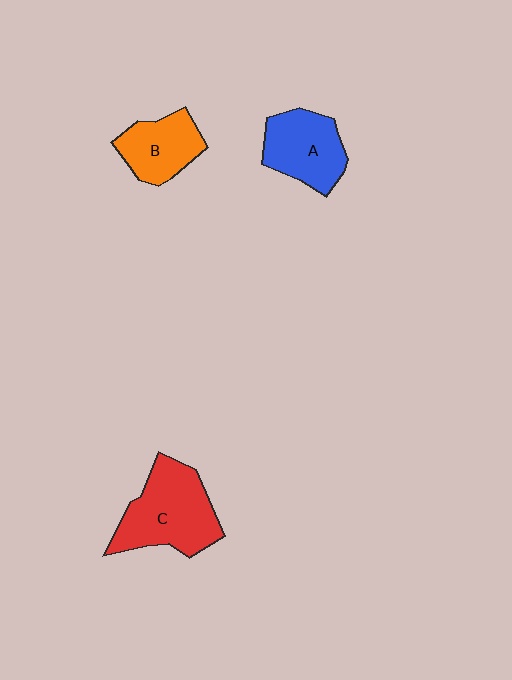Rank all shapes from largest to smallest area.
From largest to smallest: C (red), A (blue), B (orange).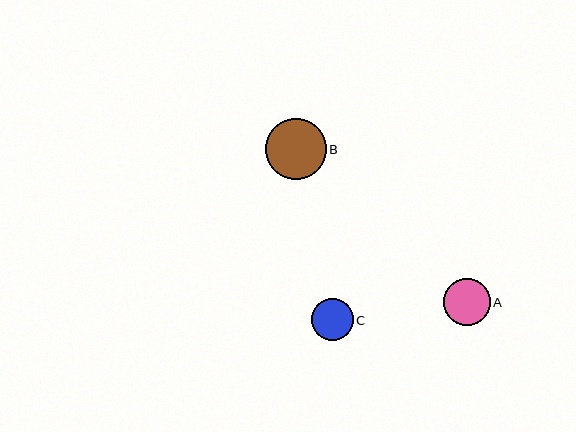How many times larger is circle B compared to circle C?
Circle B is approximately 1.4 times the size of circle C.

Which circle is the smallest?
Circle C is the smallest with a size of approximately 42 pixels.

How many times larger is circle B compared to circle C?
Circle B is approximately 1.4 times the size of circle C.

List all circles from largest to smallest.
From largest to smallest: B, A, C.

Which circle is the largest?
Circle B is the largest with a size of approximately 60 pixels.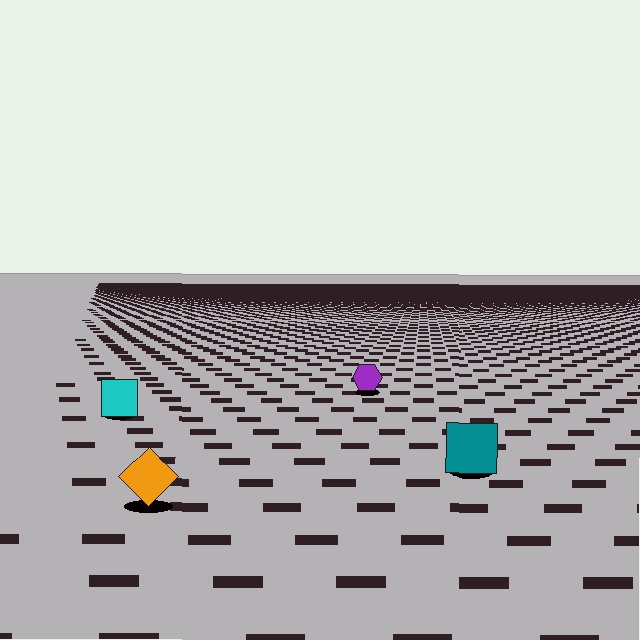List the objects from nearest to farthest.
From nearest to farthest: the orange diamond, the teal square, the cyan square, the purple hexagon.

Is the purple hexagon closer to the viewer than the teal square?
No. The teal square is closer — you can tell from the texture gradient: the ground texture is coarser near it.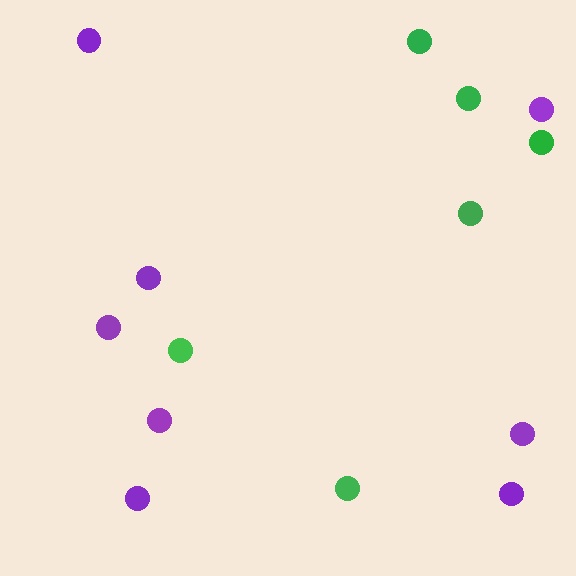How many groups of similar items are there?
There are 2 groups: one group of purple circles (8) and one group of green circles (6).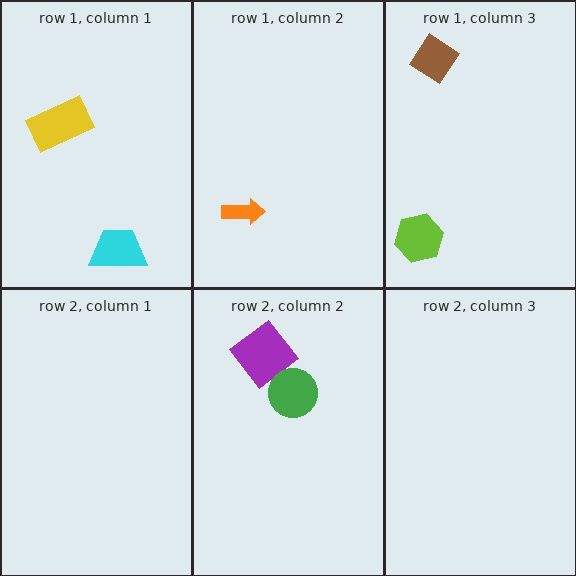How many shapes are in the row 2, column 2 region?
2.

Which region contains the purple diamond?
The row 2, column 2 region.